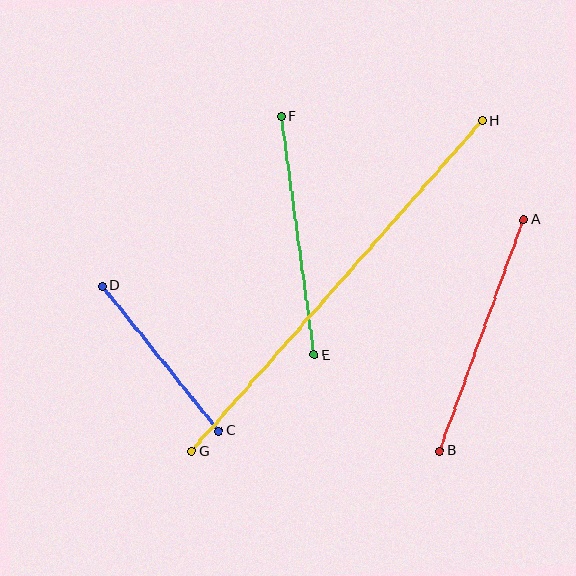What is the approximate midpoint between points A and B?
The midpoint is at approximately (482, 336) pixels.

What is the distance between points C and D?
The distance is approximately 186 pixels.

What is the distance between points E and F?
The distance is approximately 241 pixels.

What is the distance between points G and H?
The distance is approximately 440 pixels.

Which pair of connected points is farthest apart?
Points G and H are farthest apart.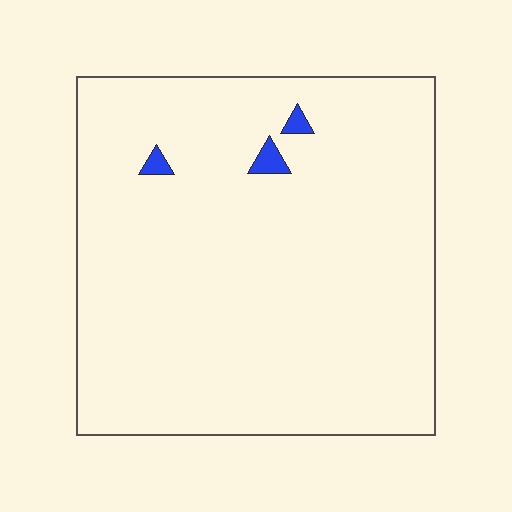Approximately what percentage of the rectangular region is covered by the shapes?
Approximately 0%.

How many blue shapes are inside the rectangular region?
3.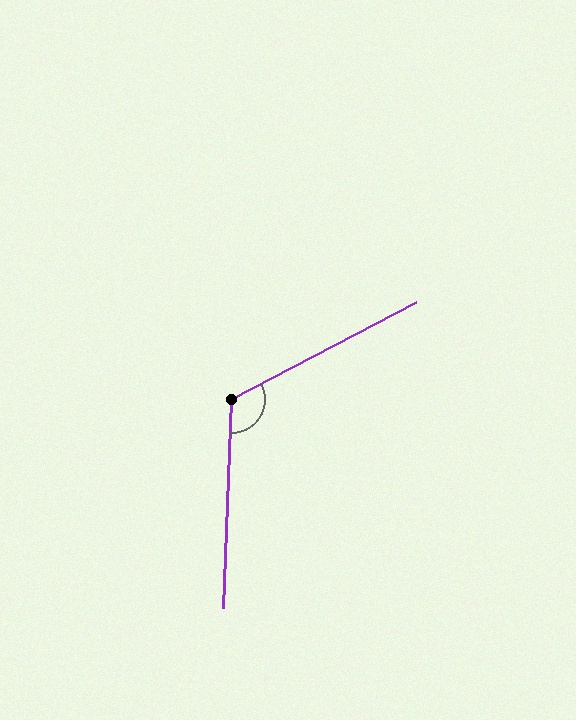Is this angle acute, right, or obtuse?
It is obtuse.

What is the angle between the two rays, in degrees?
Approximately 120 degrees.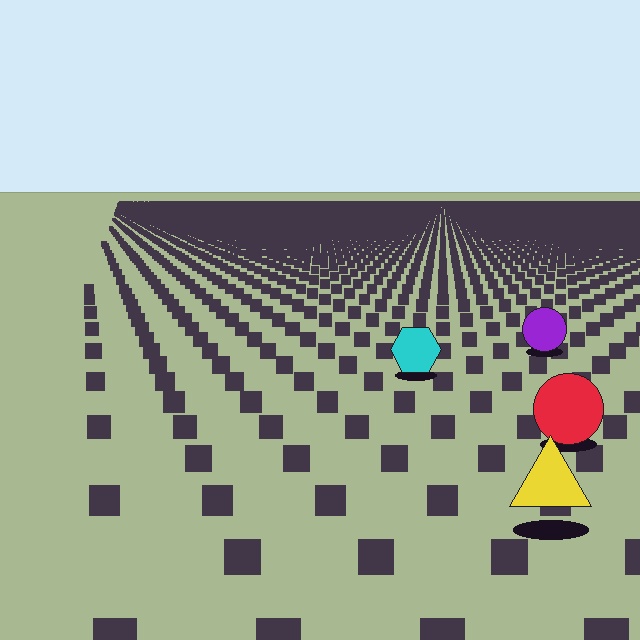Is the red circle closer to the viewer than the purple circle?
Yes. The red circle is closer — you can tell from the texture gradient: the ground texture is coarser near it.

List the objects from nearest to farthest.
From nearest to farthest: the yellow triangle, the red circle, the cyan hexagon, the purple circle.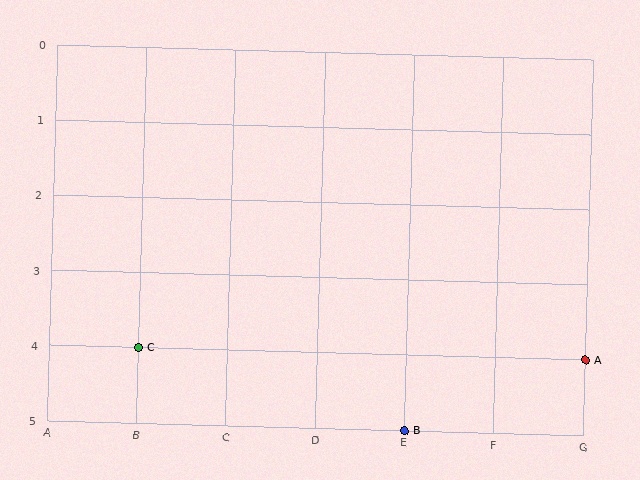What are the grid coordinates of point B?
Point B is at grid coordinates (E, 5).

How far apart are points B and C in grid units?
Points B and C are 3 columns and 1 row apart (about 3.2 grid units diagonally).